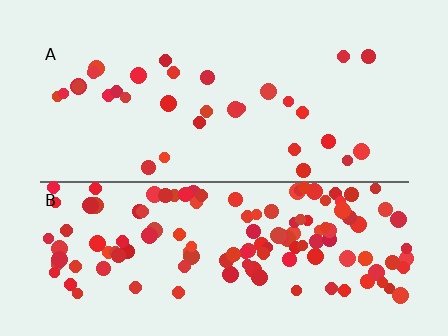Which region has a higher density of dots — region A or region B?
B (the bottom).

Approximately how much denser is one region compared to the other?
Approximately 4.2× — region B over region A.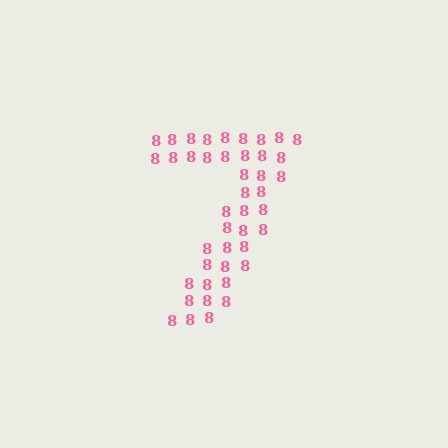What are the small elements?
The small elements are digit 8's.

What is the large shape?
The large shape is the digit 7.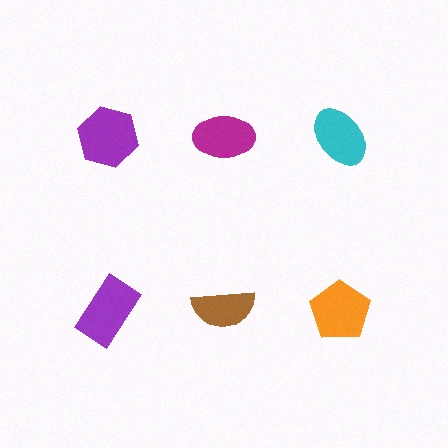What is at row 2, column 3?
An orange pentagon.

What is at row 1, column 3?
A cyan ellipse.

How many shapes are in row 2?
3 shapes.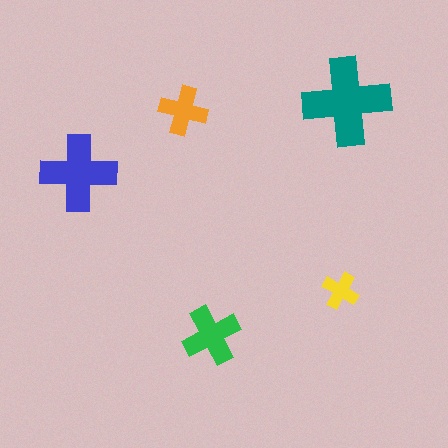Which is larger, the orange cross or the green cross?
The green one.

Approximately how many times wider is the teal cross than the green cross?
About 1.5 times wider.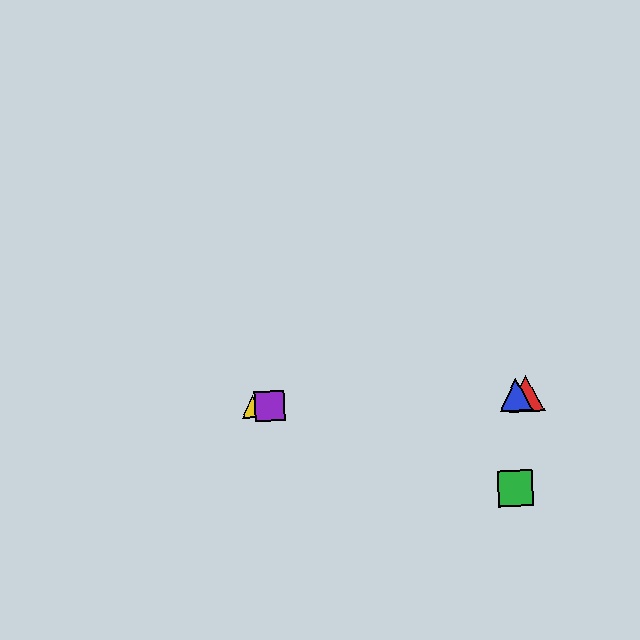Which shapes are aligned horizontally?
The red triangle, the blue triangle, the yellow triangle, the purple square are aligned horizontally.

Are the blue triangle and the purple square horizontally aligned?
Yes, both are at y≈394.